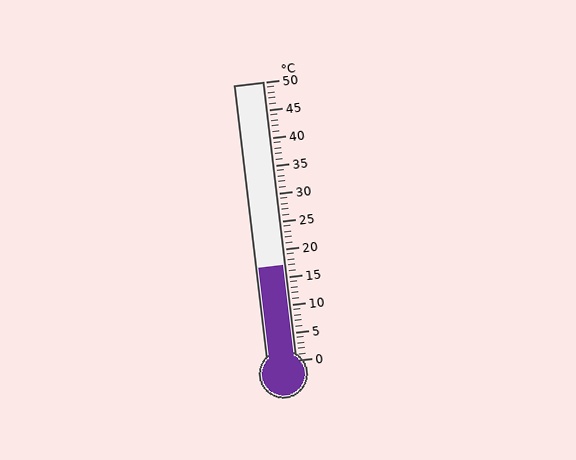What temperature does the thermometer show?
The thermometer shows approximately 17°C.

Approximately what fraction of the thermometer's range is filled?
The thermometer is filled to approximately 35% of its range.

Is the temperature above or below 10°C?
The temperature is above 10°C.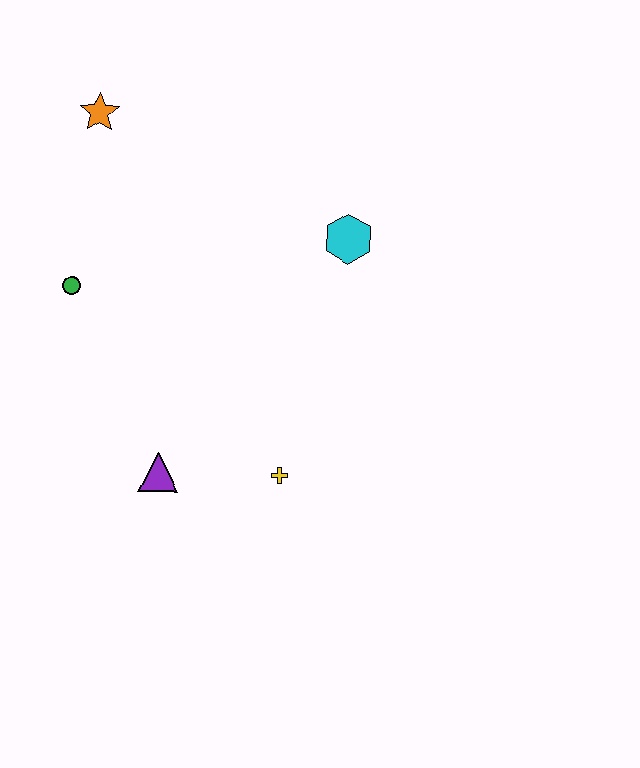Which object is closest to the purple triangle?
The yellow cross is closest to the purple triangle.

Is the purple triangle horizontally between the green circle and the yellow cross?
Yes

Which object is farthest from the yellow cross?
The orange star is farthest from the yellow cross.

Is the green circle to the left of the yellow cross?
Yes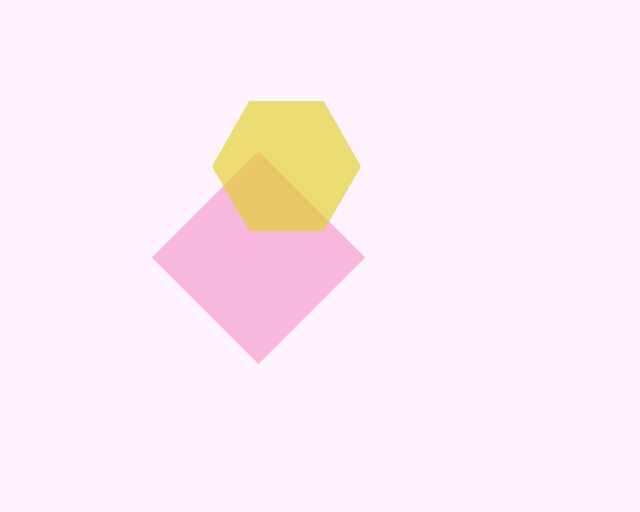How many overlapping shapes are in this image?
There are 2 overlapping shapes in the image.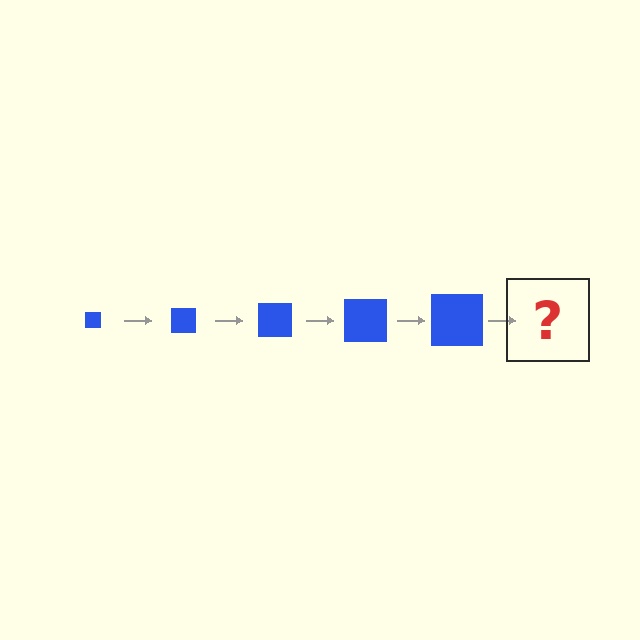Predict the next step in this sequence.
The next step is a blue square, larger than the previous one.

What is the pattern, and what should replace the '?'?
The pattern is that the square gets progressively larger each step. The '?' should be a blue square, larger than the previous one.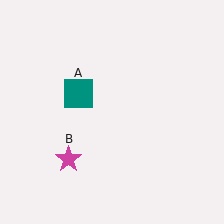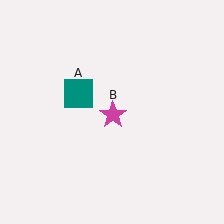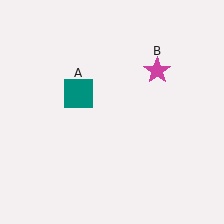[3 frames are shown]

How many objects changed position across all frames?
1 object changed position: magenta star (object B).